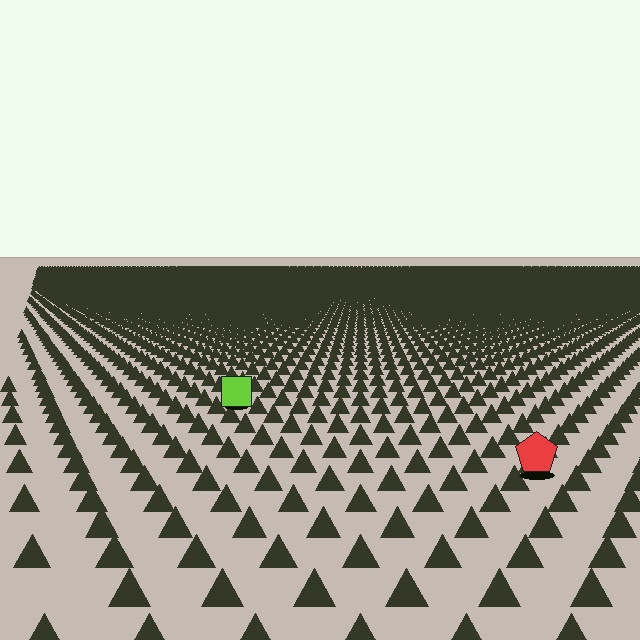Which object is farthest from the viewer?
The lime square is farthest from the viewer. It appears smaller and the ground texture around it is denser.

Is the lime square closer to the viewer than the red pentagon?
No. The red pentagon is closer — you can tell from the texture gradient: the ground texture is coarser near it.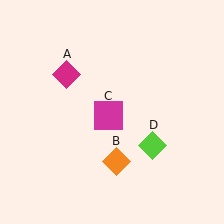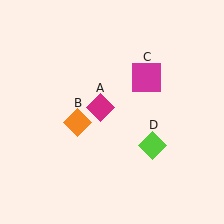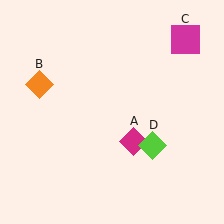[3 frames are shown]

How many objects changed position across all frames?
3 objects changed position: magenta diamond (object A), orange diamond (object B), magenta square (object C).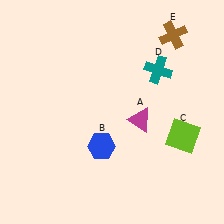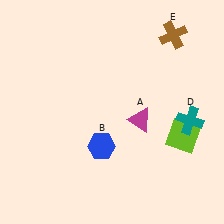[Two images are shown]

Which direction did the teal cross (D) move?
The teal cross (D) moved down.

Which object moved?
The teal cross (D) moved down.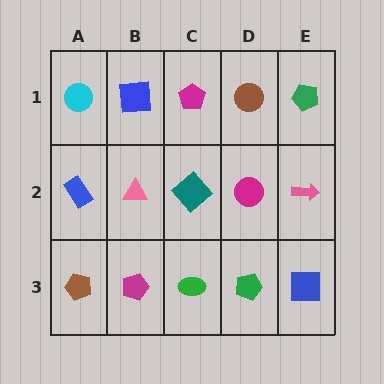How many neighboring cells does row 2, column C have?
4.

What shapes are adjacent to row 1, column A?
A blue rectangle (row 2, column A), a blue square (row 1, column B).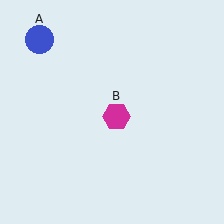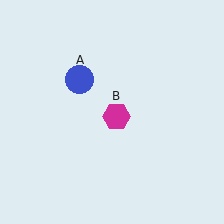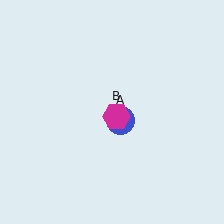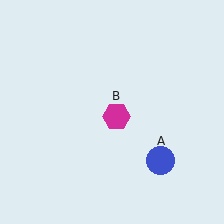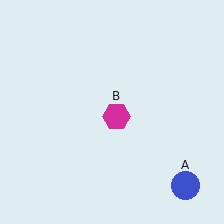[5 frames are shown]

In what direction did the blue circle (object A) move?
The blue circle (object A) moved down and to the right.